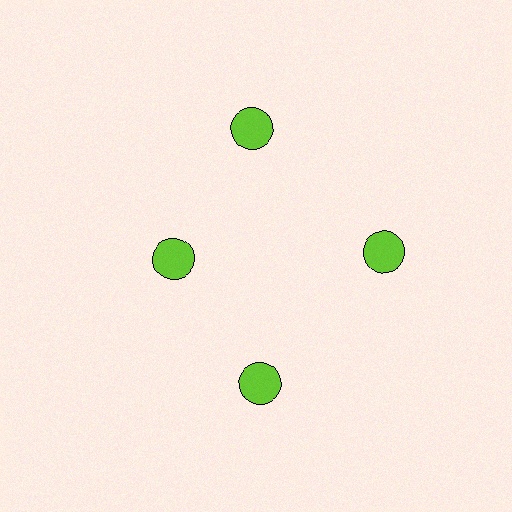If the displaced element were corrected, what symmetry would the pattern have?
It would have 4-fold rotational symmetry — the pattern would map onto itself every 90 degrees.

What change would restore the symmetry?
The symmetry would be restored by moving it outward, back onto the ring so that all 4 circles sit at equal angles and equal distance from the center.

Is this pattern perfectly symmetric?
No. The 4 lime circles are arranged in a ring, but one element near the 9 o'clock position is pulled inward toward the center, breaking the 4-fold rotational symmetry.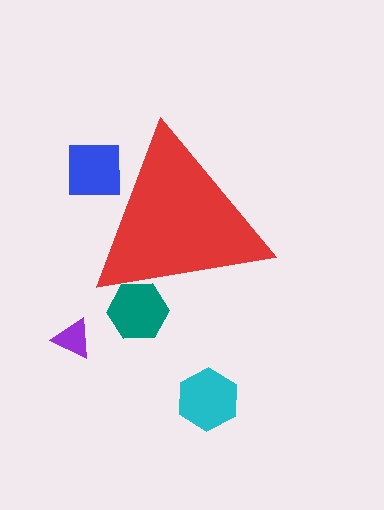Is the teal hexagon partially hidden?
Yes, the teal hexagon is partially hidden behind the red triangle.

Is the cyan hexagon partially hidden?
No, the cyan hexagon is fully visible.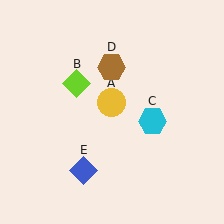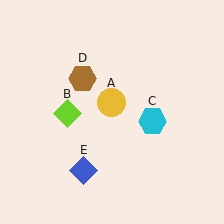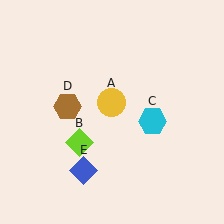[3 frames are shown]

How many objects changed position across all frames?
2 objects changed position: lime diamond (object B), brown hexagon (object D).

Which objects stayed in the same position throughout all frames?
Yellow circle (object A) and cyan hexagon (object C) and blue diamond (object E) remained stationary.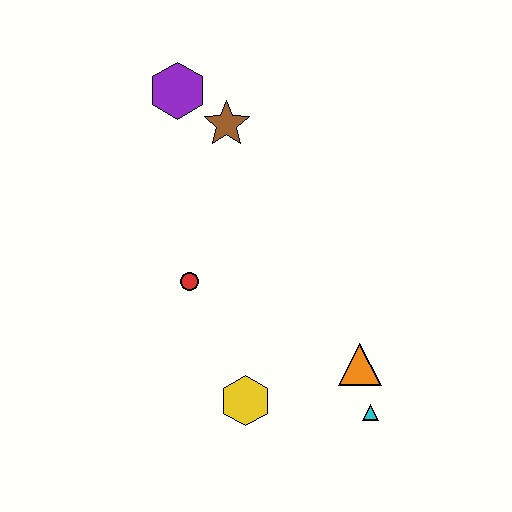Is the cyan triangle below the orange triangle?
Yes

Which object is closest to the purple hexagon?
The brown star is closest to the purple hexagon.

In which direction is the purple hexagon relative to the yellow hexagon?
The purple hexagon is above the yellow hexagon.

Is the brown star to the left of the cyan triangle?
Yes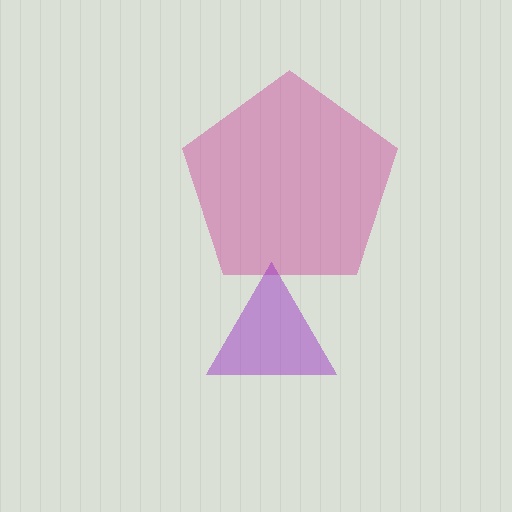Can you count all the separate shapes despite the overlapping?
Yes, there are 2 separate shapes.